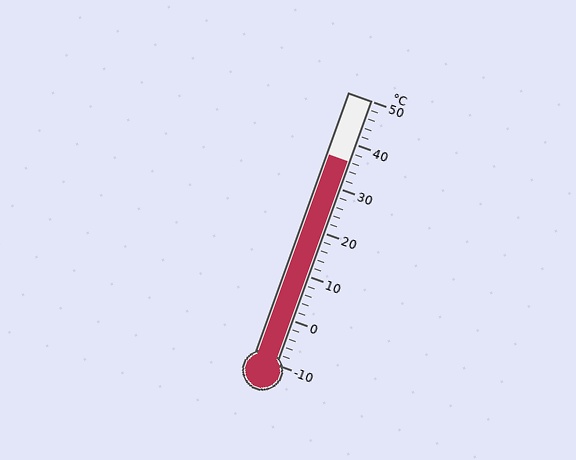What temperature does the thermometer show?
The thermometer shows approximately 36°C.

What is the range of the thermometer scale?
The thermometer scale ranges from -10°C to 50°C.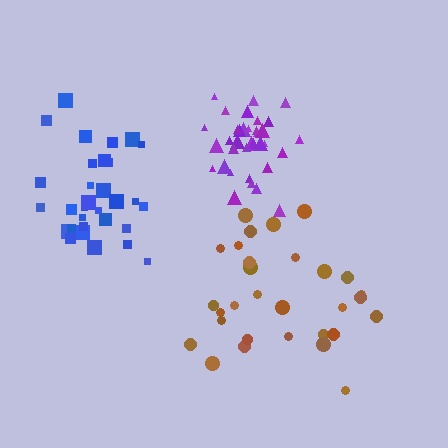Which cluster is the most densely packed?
Purple.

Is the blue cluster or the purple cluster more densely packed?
Purple.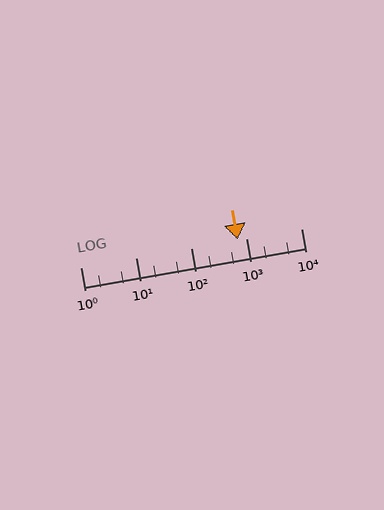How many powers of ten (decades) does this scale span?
The scale spans 4 decades, from 1 to 10000.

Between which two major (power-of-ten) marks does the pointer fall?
The pointer is between 100 and 1000.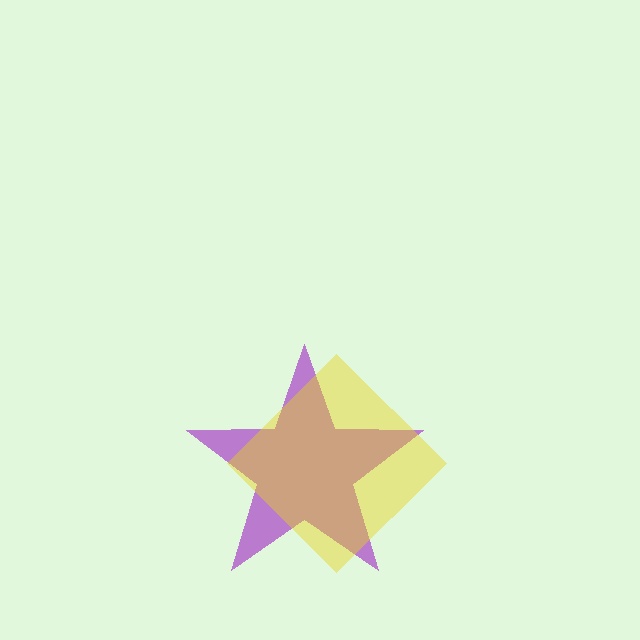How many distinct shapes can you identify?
There are 2 distinct shapes: a purple star, a yellow diamond.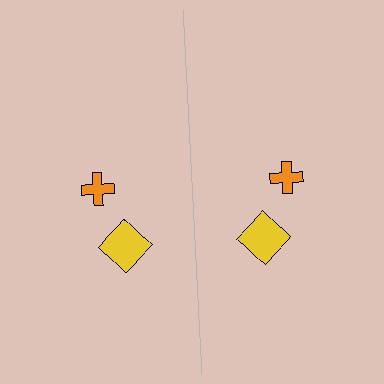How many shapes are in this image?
There are 4 shapes in this image.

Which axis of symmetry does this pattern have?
The pattern has a vertical axis of symmetry running through the center of the image.